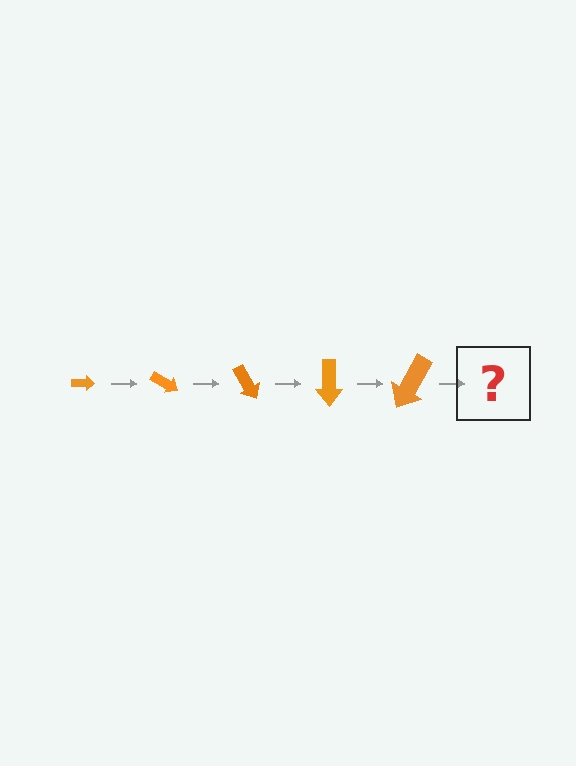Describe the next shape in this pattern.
It should be an arrow, larger than the previous one and rotated 150 degrees from the start.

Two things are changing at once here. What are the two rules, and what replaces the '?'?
The two rules are that the arrow grows larger each step and it rotates 30 degrees each step. The '?' should be an arrow, larger than the previous one and rotated 150 degrees from the start.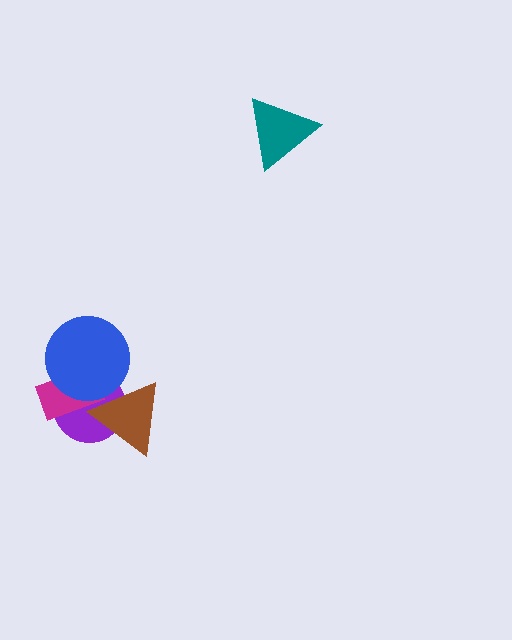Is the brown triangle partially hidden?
Yes, it is partially covered by another shape.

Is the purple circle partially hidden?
Yes, it is partially covered by another shape.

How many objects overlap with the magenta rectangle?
3 objects overlap with the magenta rectangle.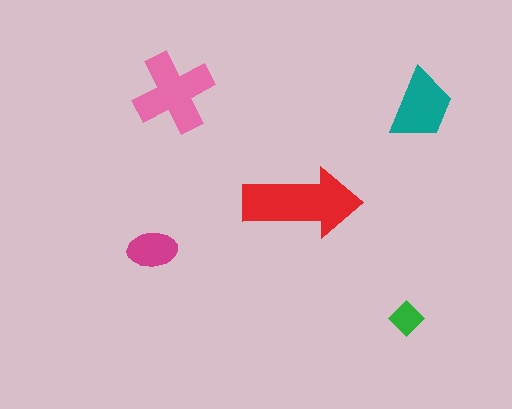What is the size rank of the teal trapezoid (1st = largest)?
3rd.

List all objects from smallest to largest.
The green diamond, the magenta ellipse, the teal trapezoid, the pink cross, the red arrow.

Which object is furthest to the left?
The magenta ellipse is leftmost.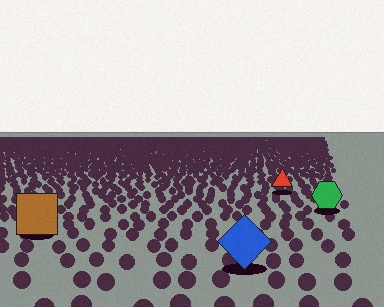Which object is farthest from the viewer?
The red triangle is farthest from the viewer. It appears smaller and the ground texture around it is denser.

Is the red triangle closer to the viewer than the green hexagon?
No. The green hexagon is closer — you can tell from the texture gradient: the ground texture is coarser near it.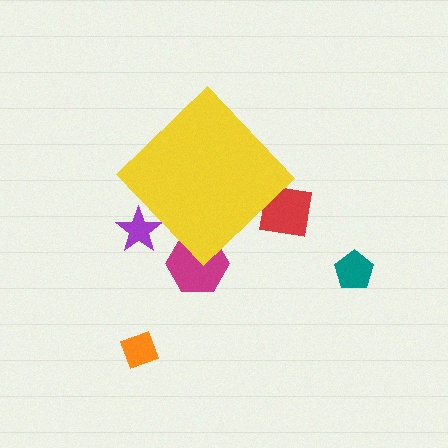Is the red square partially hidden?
Yes, the red square is partially hidden behind the yellow diamond.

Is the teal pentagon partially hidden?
No, the teal pentagon is fully visible.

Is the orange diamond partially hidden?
No, the orange diamond is fully visible.